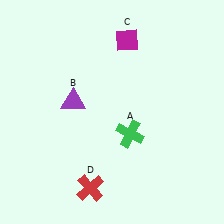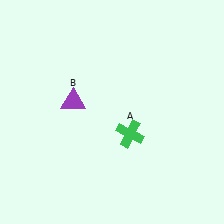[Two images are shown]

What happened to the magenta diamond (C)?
The magenta diamond (C) was removed in Image 2. It was in the top-right area of Image 1.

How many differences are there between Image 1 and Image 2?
There are 2 differences between the two images.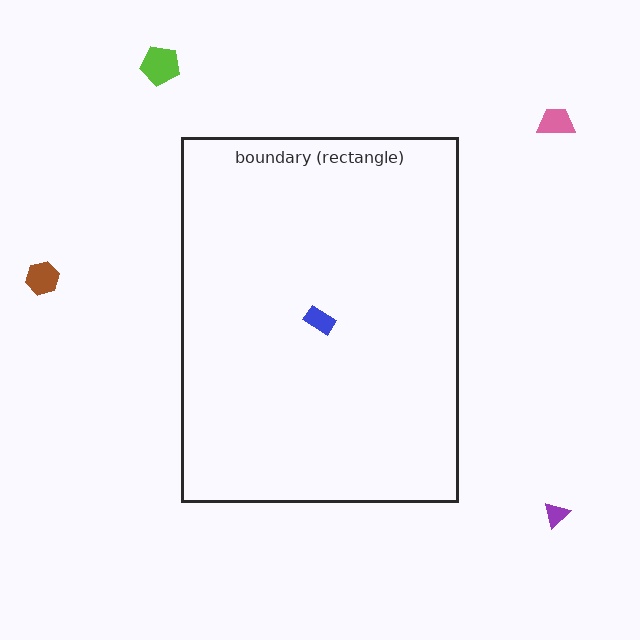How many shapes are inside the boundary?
1 inside, 4 outside.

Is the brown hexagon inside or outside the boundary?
Outside.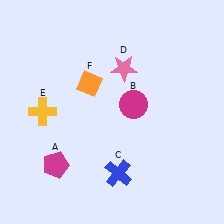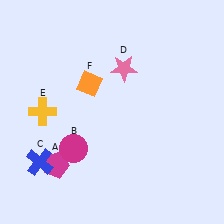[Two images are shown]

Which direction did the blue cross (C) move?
The blue cross (C) moved left.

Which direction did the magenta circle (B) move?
The magenta circle (B) moved left.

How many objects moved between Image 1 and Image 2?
2 objects moved between the two images.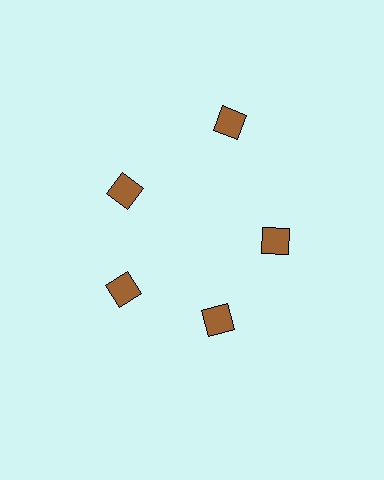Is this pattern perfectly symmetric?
No. The 5 brown diamonds are arranged in a ring, but one element near the 1 o'clock position is pushed outward from the center, breaking the 5-fold rotational symmetry.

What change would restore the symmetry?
The symmetry would be restored by moving it inward, back onto the ring so that all 5 diamonds sit at equal angles and equal distance from the center.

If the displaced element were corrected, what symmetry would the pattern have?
It would have 5-fold rotational symmetry — the pattern would map onto itself every 72 degrees.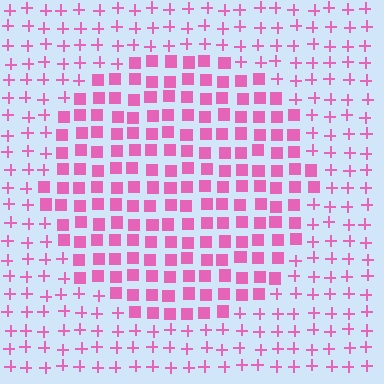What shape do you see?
I see a circle.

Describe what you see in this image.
The image is filled with small pink elements arranged in a uniform grid. A circle-shaped region contains squares, while the surrounding area contains plus signs. The boundary is defined purely by the change in element shape.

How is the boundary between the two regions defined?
The boundary is defined by a change in element shape: squares inside vs. plus signs outside. All elements share the same color and spacing.